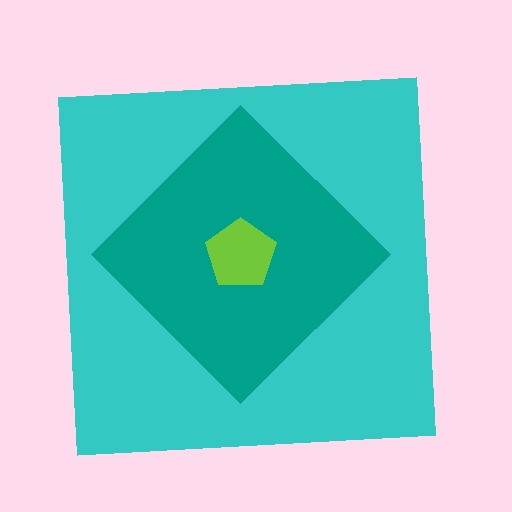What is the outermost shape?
The cyan square.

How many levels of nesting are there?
3.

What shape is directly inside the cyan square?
The teal diamond.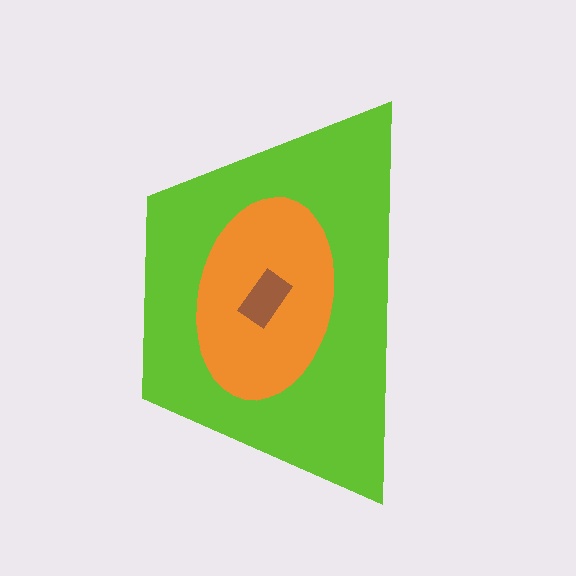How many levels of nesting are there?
3.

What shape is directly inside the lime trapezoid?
The orange ellipse.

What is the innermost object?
The brown rectangle.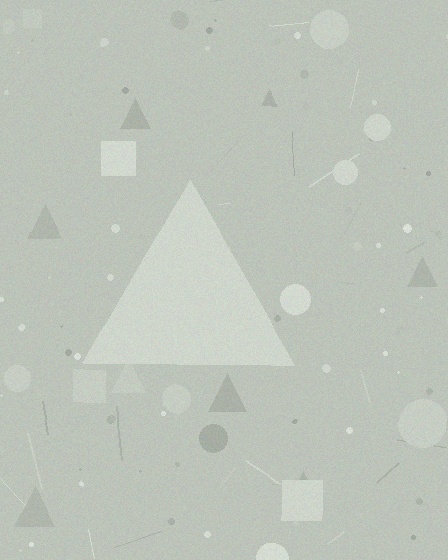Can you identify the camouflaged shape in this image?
The camouflaged shape is a triangle.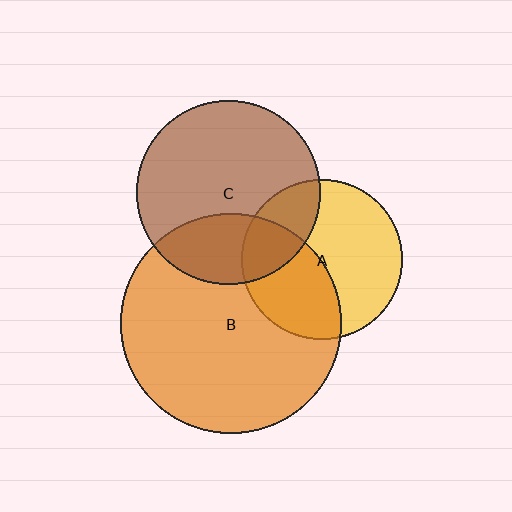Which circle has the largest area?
Circle B (orange).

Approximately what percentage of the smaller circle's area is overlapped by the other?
Approximately 40%.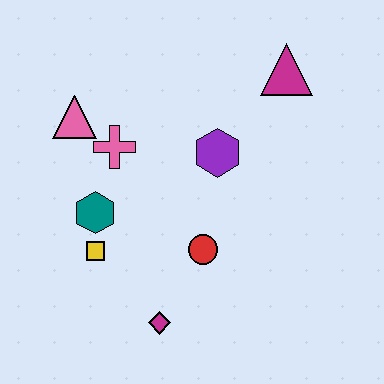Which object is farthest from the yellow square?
The magenta triangle is farthest from the yellow square.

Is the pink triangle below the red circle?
No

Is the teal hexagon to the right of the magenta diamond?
No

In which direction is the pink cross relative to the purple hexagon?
The pink cross is to the left of the purple hexagon.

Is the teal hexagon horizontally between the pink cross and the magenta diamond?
No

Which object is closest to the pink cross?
The pink triangle is closest to the pink cross.